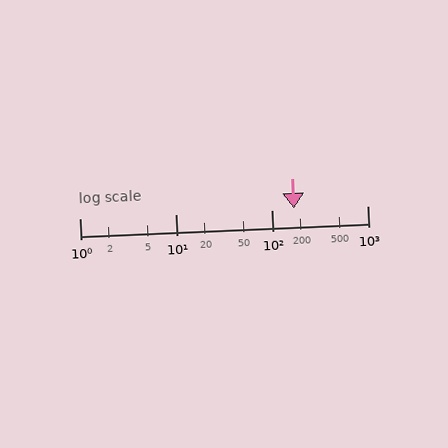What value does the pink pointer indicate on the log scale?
The pointer indicates approximately 170.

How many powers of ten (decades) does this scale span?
The scale spans 3 decades, from 1 to 1000.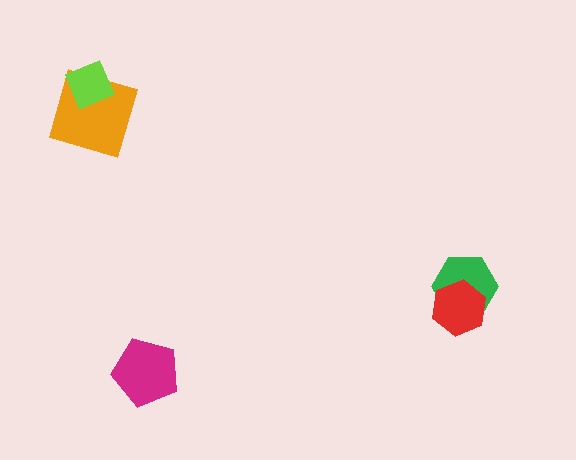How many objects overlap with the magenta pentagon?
0 objects overlap with the magenta pentagon.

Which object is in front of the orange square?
The lime diamond is in front of the orange square.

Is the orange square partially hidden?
Yes, it is partially covered by another shape.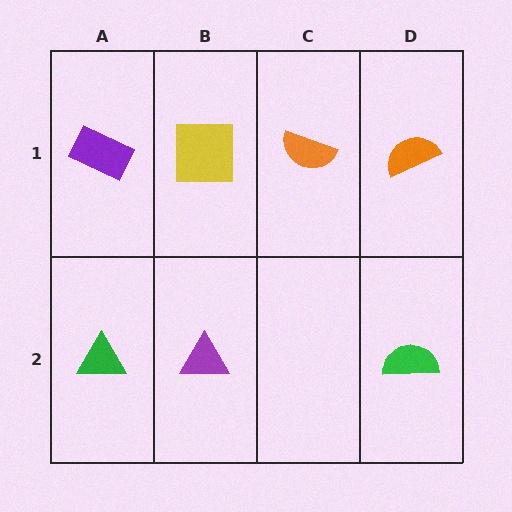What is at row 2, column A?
A green triangle.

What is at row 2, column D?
A green semicircle.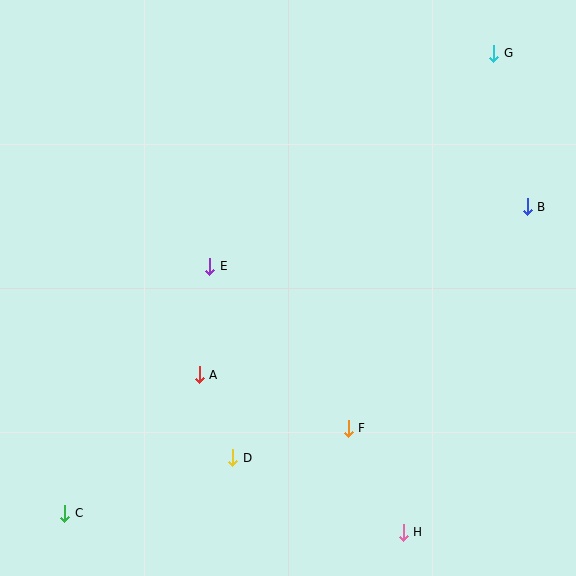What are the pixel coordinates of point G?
Point G is at (494, 53).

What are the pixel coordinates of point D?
Point D is at (233, 458).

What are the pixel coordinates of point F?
Point F is at (348, 428).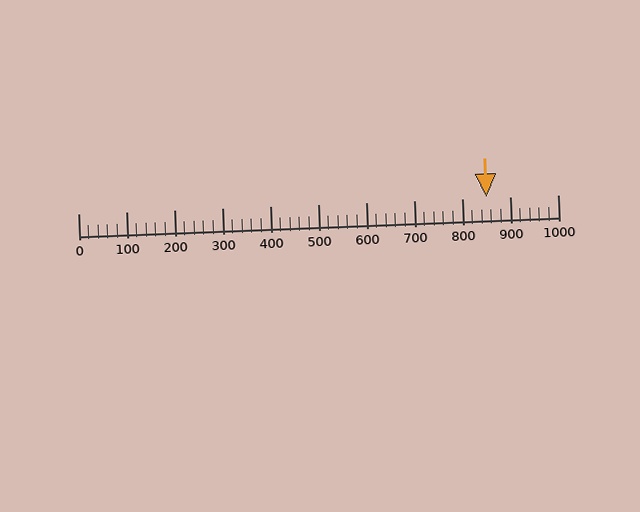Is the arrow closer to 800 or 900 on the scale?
The arrow is closer to 900.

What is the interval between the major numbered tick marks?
The major tick marks are spaced 100 units apart.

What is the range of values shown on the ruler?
The ruler shows values from 0 to 1000.